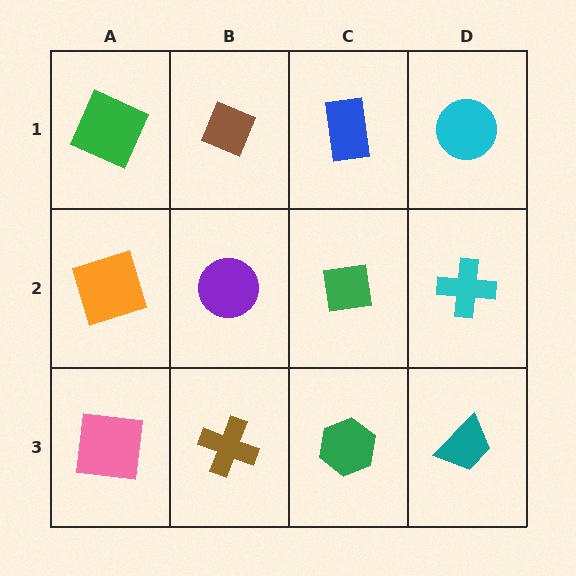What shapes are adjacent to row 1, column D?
A cyan cross (row 2, column D), a blue rectangle (row 1, column C).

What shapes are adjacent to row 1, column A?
An orange square (row 2, column A), a brown diamond (row 1, column B).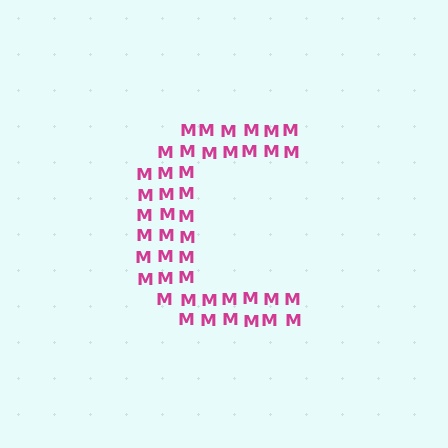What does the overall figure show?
The overall figure shows the letter C.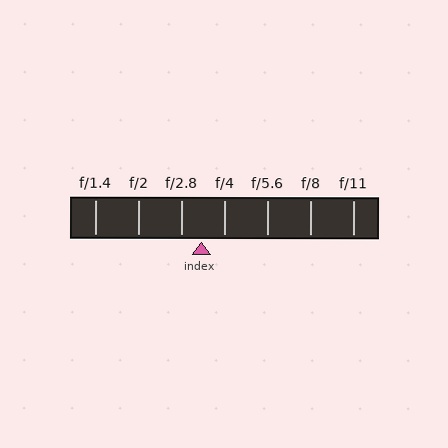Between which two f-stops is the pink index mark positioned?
The index mark is between f/2.8 and f/4.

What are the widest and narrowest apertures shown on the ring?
The widest aperture shown is f/1.4 and the narrowest is f/11.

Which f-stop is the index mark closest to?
The index mark is closest to f/2.8.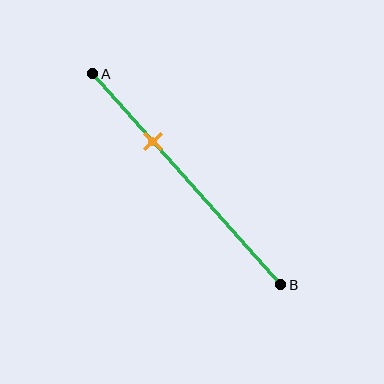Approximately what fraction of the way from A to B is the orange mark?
The orange mark is approximately 30% of the way from A to B.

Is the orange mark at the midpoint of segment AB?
No, the mark is at about 30% from A, not at the 50% midpoint.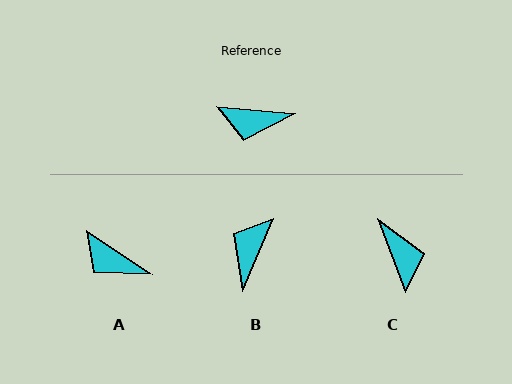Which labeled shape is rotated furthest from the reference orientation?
C, about 115 degrees away.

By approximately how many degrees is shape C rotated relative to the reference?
Approximately 115 degrees counter-clockwise.